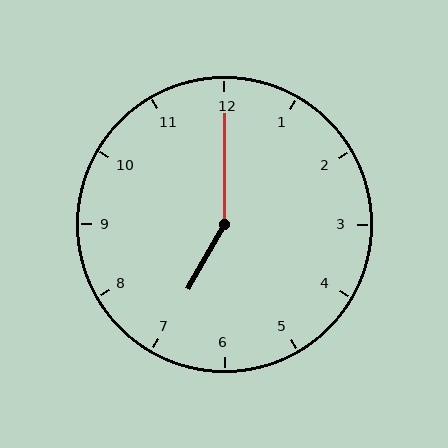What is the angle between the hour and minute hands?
Approximately 150 degrees.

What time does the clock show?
7:00.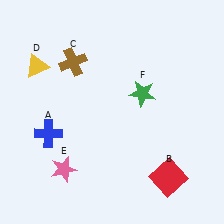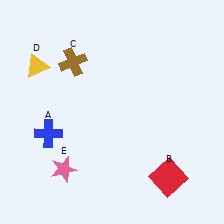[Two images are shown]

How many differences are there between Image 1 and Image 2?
There is 1 difference between the two images.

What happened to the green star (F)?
The green star (F) was removed in Image 2. It was in the top-right area of Image 1.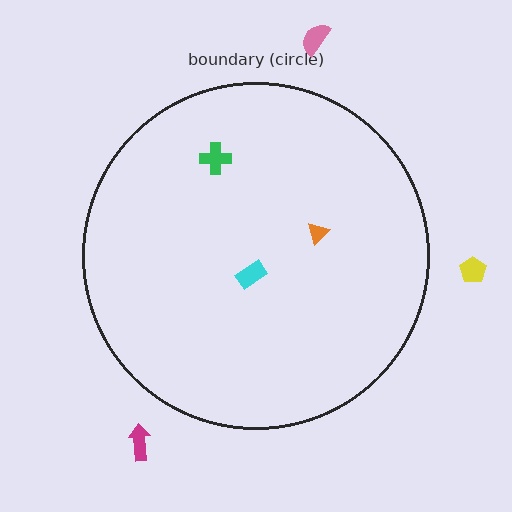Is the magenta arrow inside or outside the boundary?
Outside.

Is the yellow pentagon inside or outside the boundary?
Outside.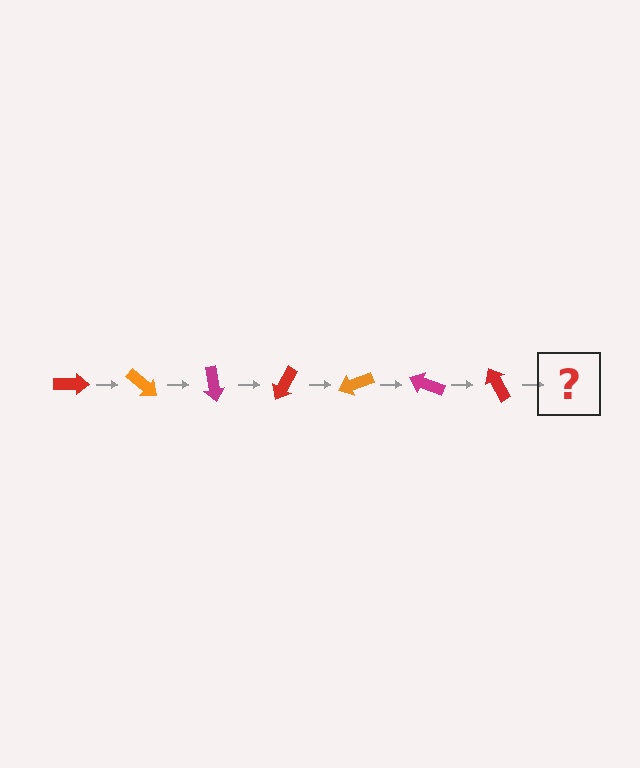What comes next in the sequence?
The next element should be an orange arrow, rotated 280 degrees from the start.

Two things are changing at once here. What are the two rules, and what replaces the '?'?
The two rules are that it rotates 40 degrees each step and the color cycles through red, orange, and magenta. The '?' should be an orange arrow, rotated 280 degrees from the start.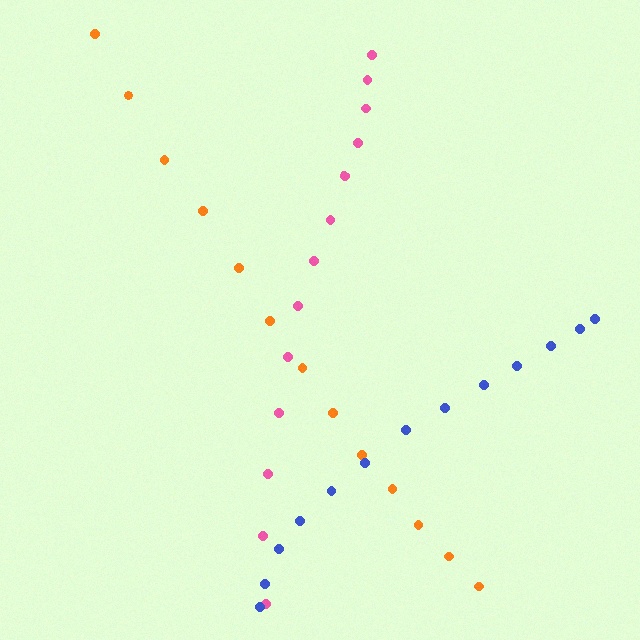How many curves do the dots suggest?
There are 3 distinct paths.